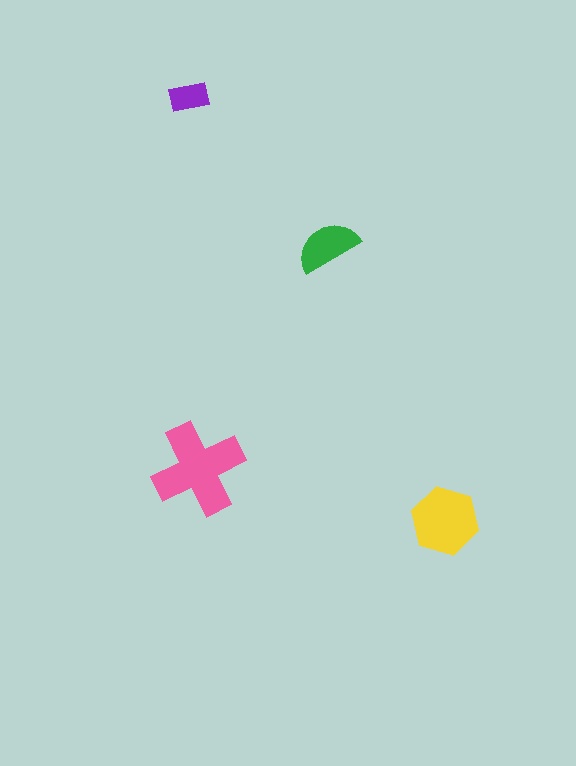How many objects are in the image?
There are 4 objects in the image.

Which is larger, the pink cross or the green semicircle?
The pink cross.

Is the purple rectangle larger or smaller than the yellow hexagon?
Smaller.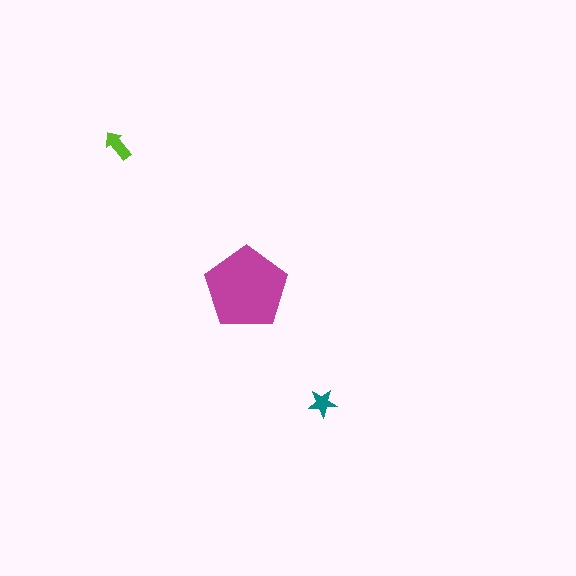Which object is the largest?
The magenta pentagon.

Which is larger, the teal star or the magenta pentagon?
The magenta pentagon.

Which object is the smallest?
The teal star.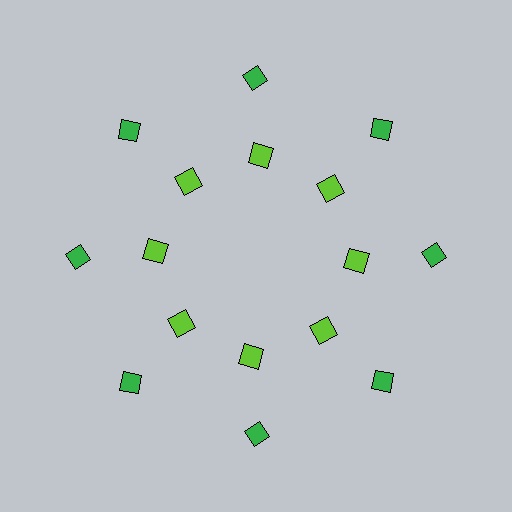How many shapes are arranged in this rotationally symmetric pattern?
There are 16 shapes, arranged in 8 groups of 2.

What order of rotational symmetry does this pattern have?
This pattern has 8-fold rotational symmetry.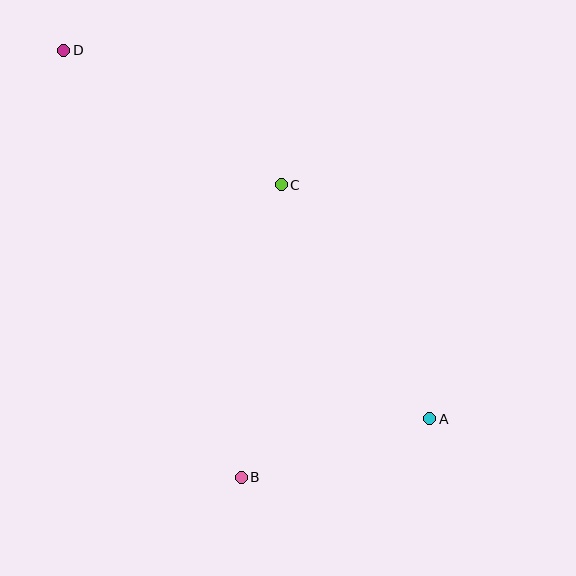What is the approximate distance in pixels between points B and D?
The distance between B and D is approximately 462 pixels.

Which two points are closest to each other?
Points A and B are closest to each other.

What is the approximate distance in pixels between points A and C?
The distance between A and C is approximately 277 pixels.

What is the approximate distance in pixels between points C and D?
The distance between C and D is approximately 256 pixels.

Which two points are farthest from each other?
Points A and D are farthest from each other.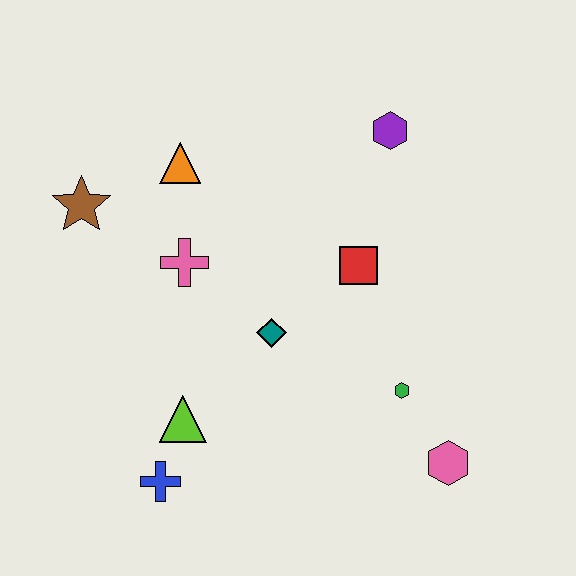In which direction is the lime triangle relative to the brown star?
The lime triangle is below the brown star.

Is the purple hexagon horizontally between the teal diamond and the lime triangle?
No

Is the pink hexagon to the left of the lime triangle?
No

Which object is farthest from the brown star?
The pink hexagon is farthest from the brown star.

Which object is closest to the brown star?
The orange triangle is closest to the brown star.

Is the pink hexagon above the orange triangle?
No